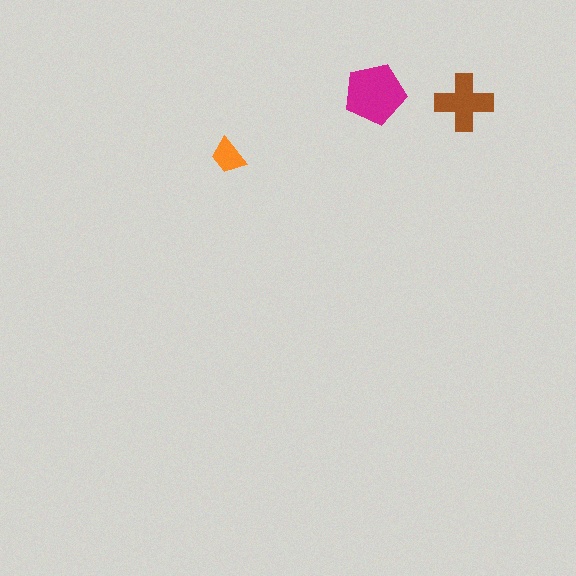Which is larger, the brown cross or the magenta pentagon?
The magenta pentagon.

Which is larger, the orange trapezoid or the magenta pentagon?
The magenta pentagon.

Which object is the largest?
The magenta pentagon.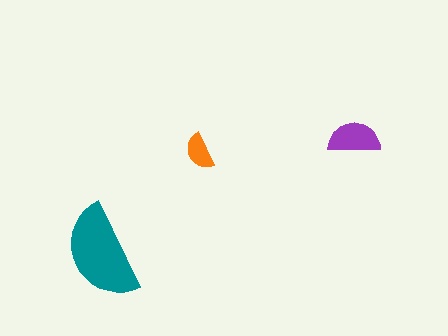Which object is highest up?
The purple semicircle is topmost.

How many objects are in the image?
There are 3 objects in the image.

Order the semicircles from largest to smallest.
the teal one, the purple one, the orange one.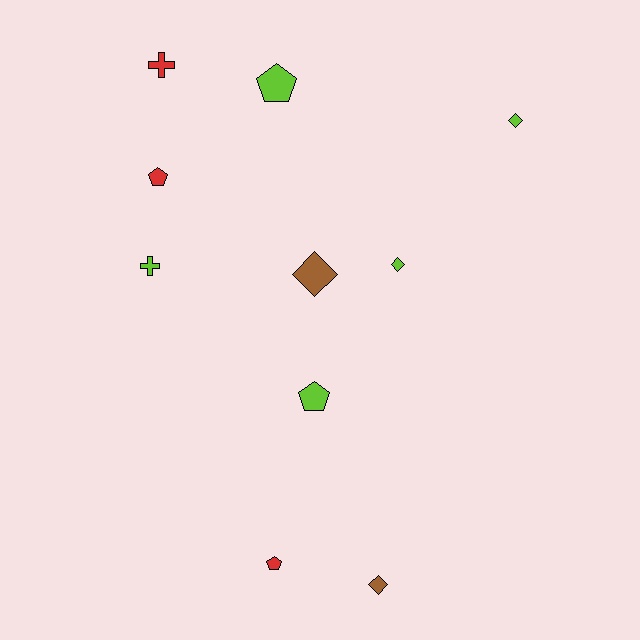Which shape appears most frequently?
Pentagon, with 4 objects.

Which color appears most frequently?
Lime, with 5 objects.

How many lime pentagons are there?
There are 2 lime pentagons.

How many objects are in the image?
There are 10 objects.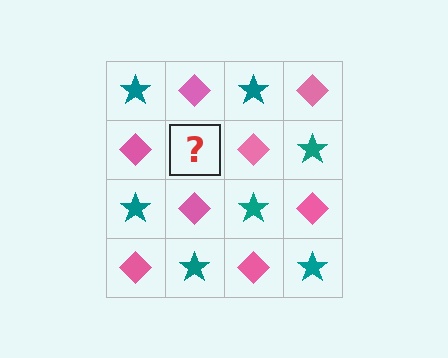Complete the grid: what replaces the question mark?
The question mark should be replaced with a teal star.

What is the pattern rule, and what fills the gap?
The rule is that it alternates teal star and pink diamond in a checkerboard pattern. The gap should be filled with a teal star.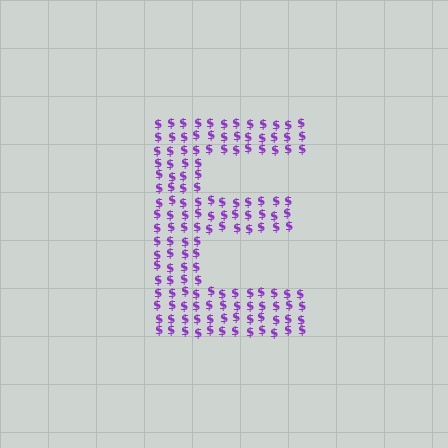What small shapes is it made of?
It is made of small dollar signs.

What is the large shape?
The large shape is the letter E.